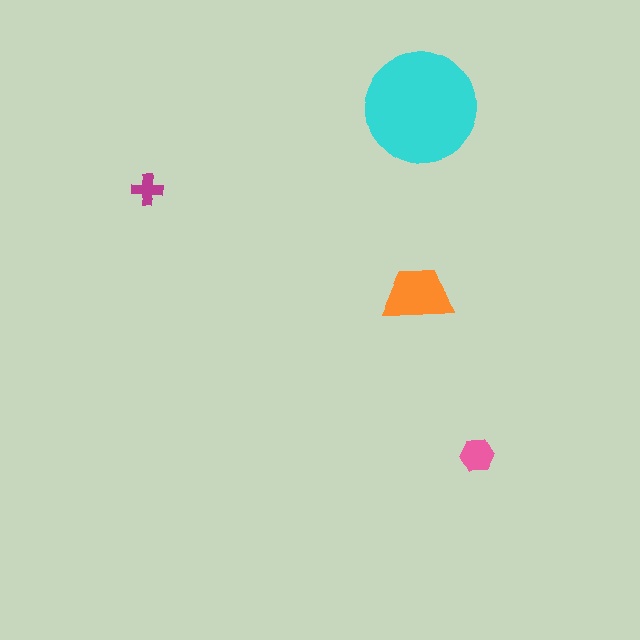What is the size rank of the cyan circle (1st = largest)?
1st.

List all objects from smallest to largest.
The magenta cross, the pink hexagon, the orange trapezoid, the cyan circle.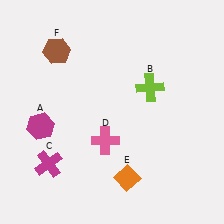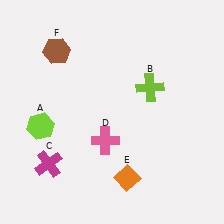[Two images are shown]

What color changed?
The hexagon (A) changed from magenta in Image 1 to lime in Image 2.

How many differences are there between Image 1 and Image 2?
There is 1 difference between the two images.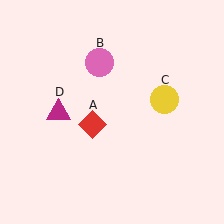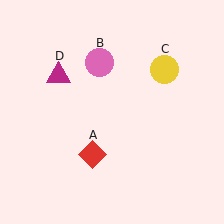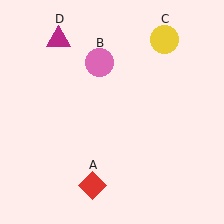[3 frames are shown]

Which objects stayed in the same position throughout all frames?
Pink circle (object B) remained stationary.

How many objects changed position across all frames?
3 objects changed position: red diamond (object A), yellow circle (object C), magenta triangle (object D).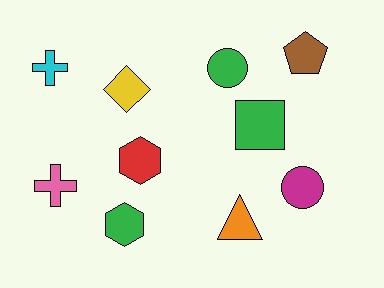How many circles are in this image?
There are 2 circles.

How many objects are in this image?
There are 10 objects.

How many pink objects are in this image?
There is 1 pink object.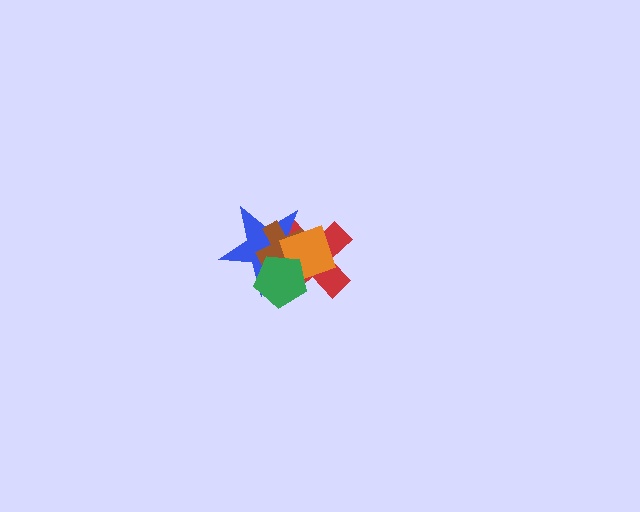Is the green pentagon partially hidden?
No, no other shape covers it.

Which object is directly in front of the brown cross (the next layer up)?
The orange diamond is directly in front of the brown cross.